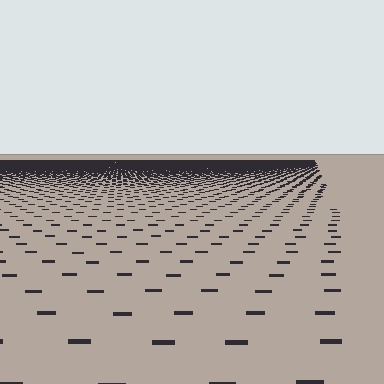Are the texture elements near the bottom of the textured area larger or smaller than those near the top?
Larger. Near the bottom, elements are closer to the viewer and appear at a bigger on-screen size.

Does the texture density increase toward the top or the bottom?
Density increases toward the top.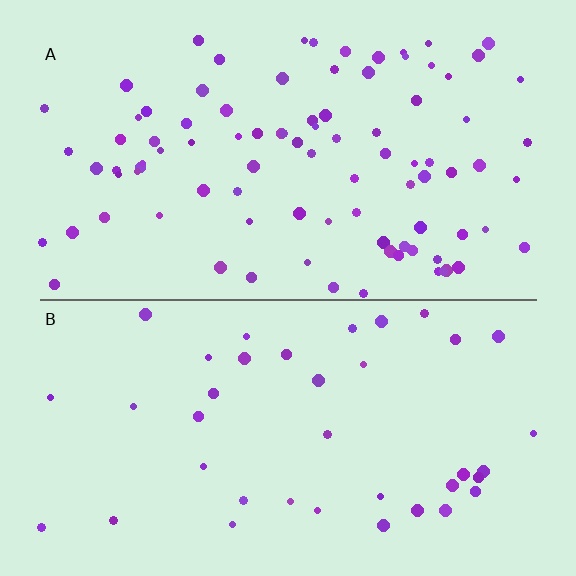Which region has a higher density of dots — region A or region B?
A (the top).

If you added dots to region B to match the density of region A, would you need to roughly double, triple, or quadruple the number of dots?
Approximately double.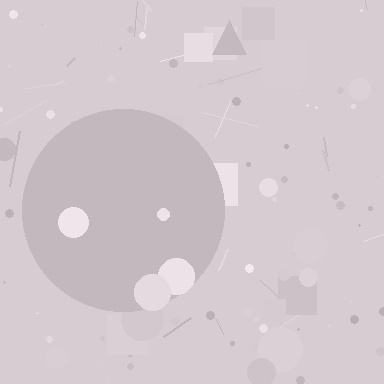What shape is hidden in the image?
A circle is hidden in the image.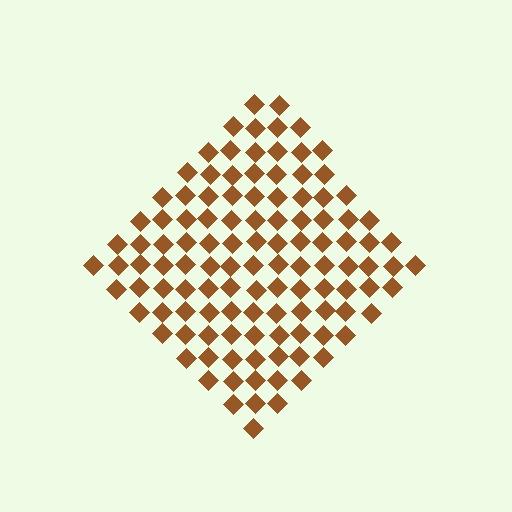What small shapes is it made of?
It is made of small diamonds.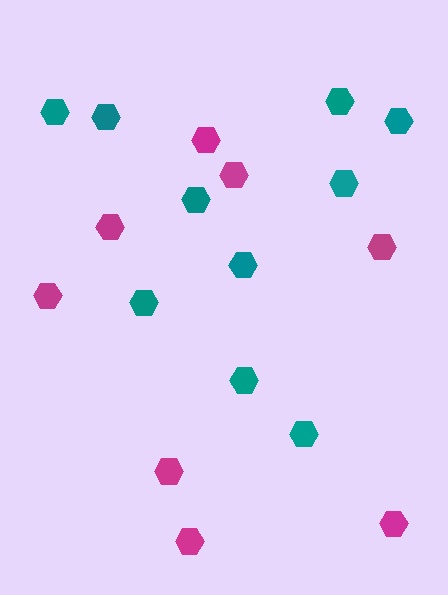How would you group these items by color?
There are 2 groups: one group of teal hexagons (10) and one group of magenta hexagons (8).